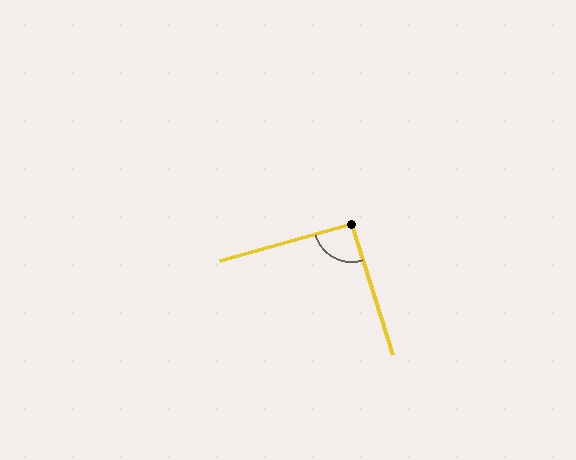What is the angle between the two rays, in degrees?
Approximately 92 degrees.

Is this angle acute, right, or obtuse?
It is approximately a right angle.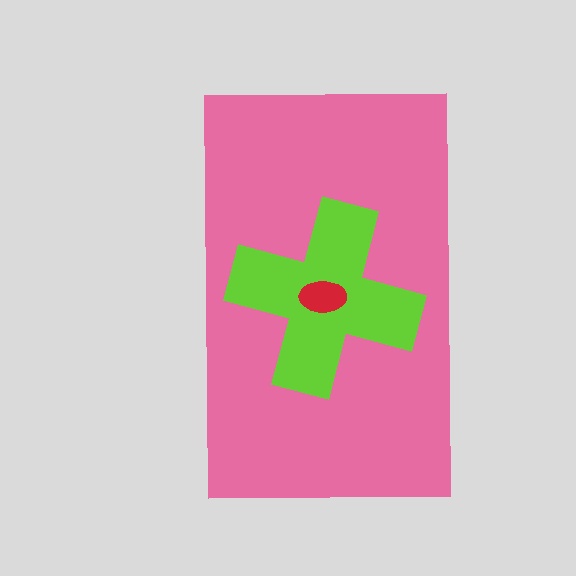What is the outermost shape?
The pink rectangle.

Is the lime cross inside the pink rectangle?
Yes.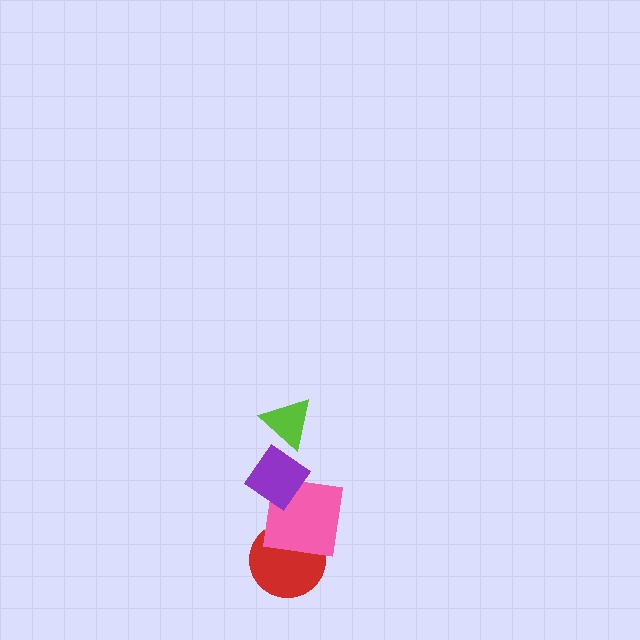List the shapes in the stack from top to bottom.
From top to bottom: the lime triangle, the purple diamond, the pink square, the red circle.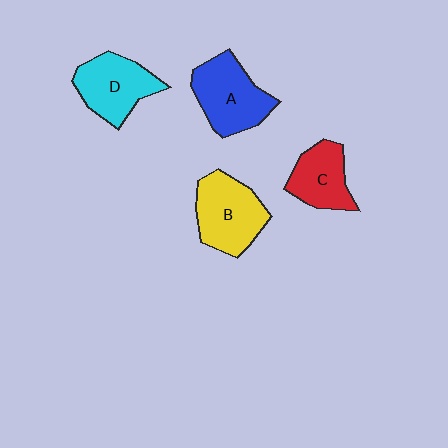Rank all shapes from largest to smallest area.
From largest to smallest: B (yellow), A (blue), D (cyan), C (red).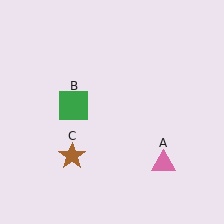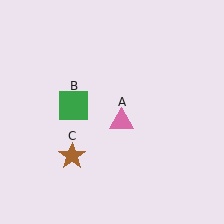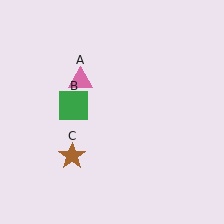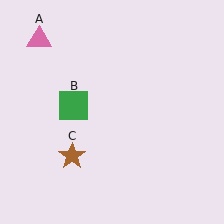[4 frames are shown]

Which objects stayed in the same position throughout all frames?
Green square (object B) and brown star (object C) remained stationary.